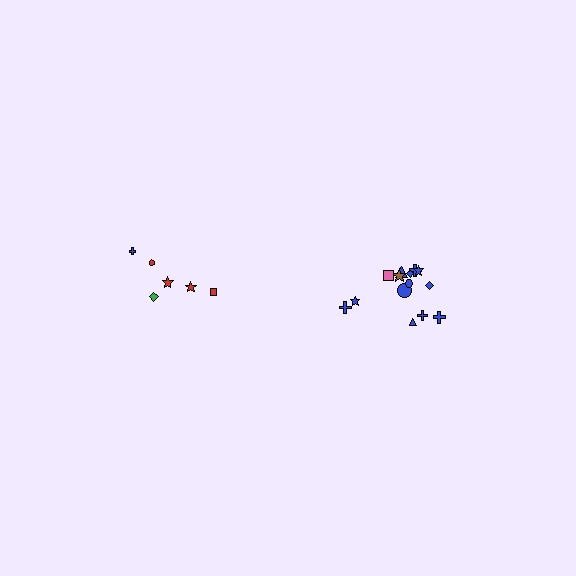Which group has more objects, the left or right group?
The right group.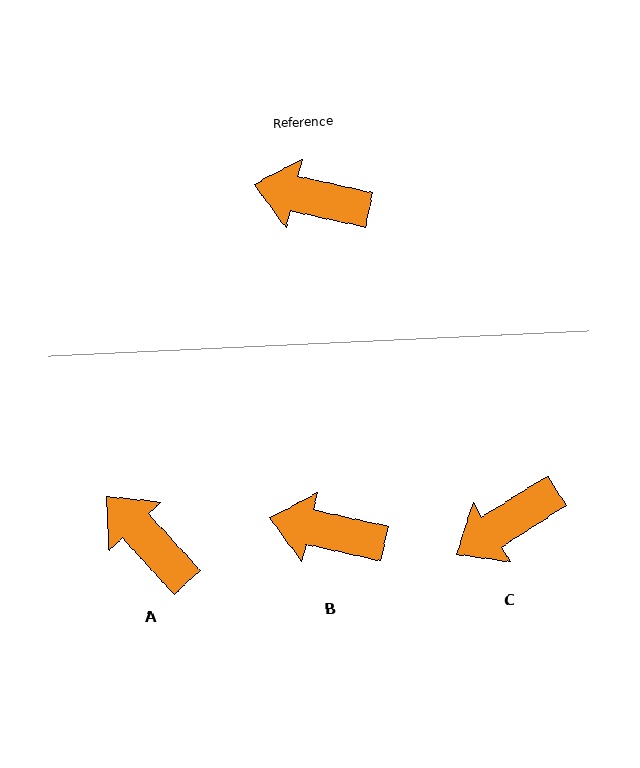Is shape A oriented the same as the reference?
No, it is off by about 34 degrees.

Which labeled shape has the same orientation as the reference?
B.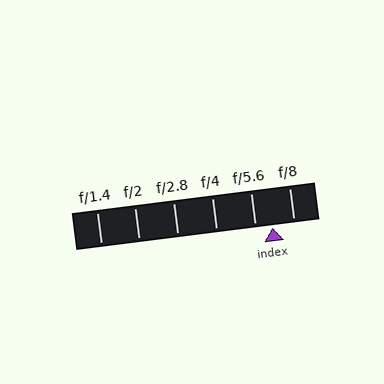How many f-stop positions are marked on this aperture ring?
There are 6 f-stop positions marked.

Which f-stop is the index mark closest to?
The index mark is closest to f/5.6.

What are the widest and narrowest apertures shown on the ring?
The widest aperture shown is f/1.4 and the narrowest is f/8.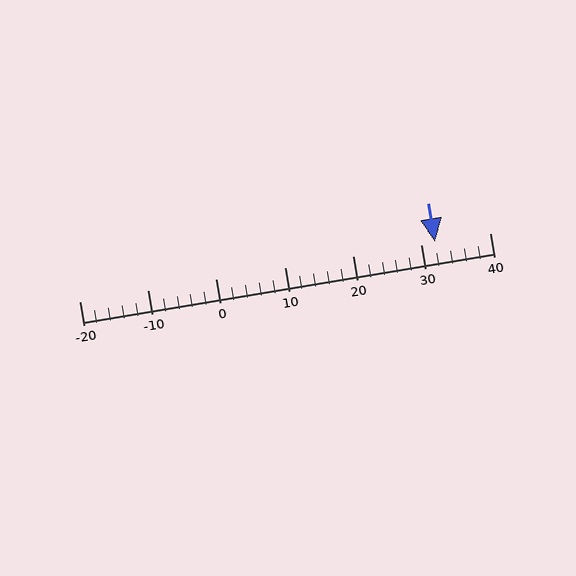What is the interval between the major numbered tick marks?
The major tick marks are spaced 10 units apart.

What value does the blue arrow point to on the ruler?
The blue arrow points to approximately 32.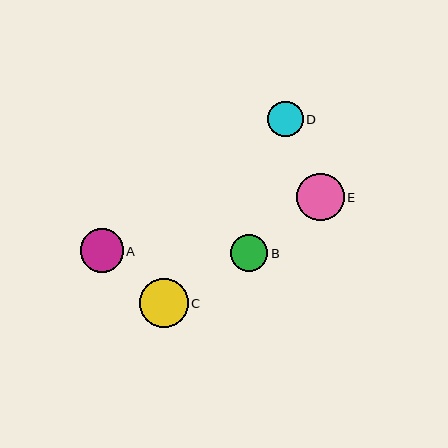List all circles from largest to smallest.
From largest to smallest: C, E, A, B, D.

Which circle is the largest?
Circle C is the largest with a size of approximately 49 pixels.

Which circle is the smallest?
Circle D is the smallest with a size of approximately 35 pixels.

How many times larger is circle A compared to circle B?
Circle A is approximately 1.2 times the size of circle B.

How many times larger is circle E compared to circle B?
Circle E is approximately 1.3 times the size of circle B.